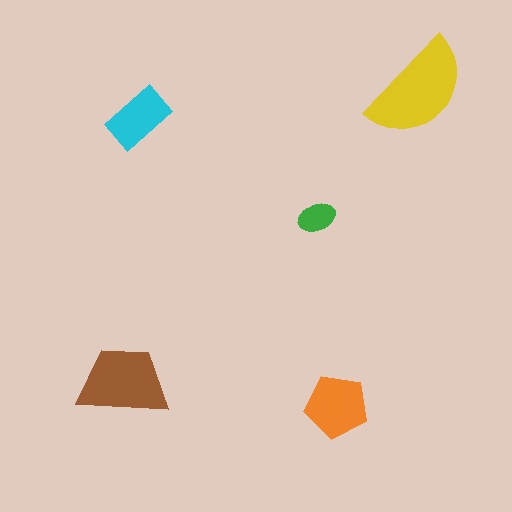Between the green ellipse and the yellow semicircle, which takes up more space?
The yellow semicircle.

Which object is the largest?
The yellow semicircle.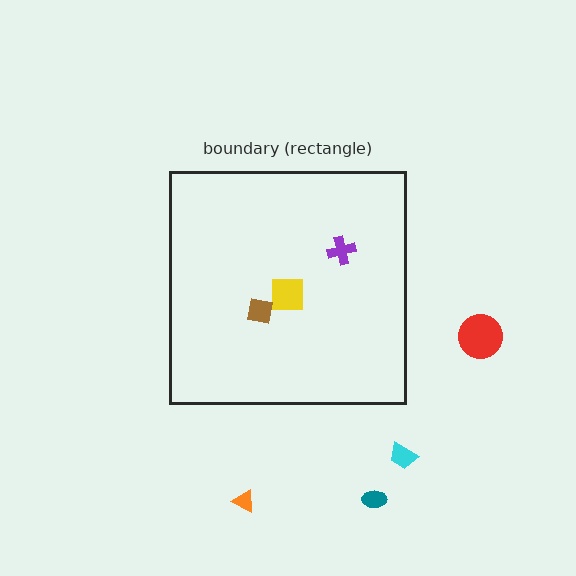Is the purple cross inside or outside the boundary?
Inside.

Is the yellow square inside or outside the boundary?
Inside.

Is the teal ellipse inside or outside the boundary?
Outside.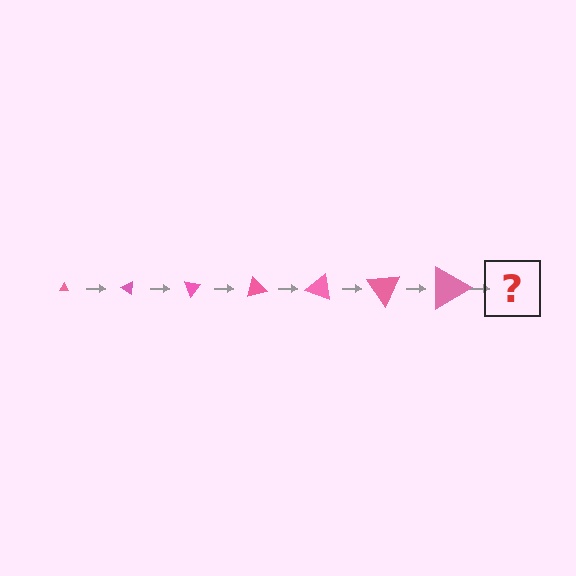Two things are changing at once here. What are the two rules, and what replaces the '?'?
The two rules are that the triangle grows larger each step and it rotates 35 degrees each step. The '?' should be a triangle, larger than the previous one and rotated 245 degrees from the start.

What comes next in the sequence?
The next element should be a triangle, larger than the previous one and rotated 245 degrees from the start.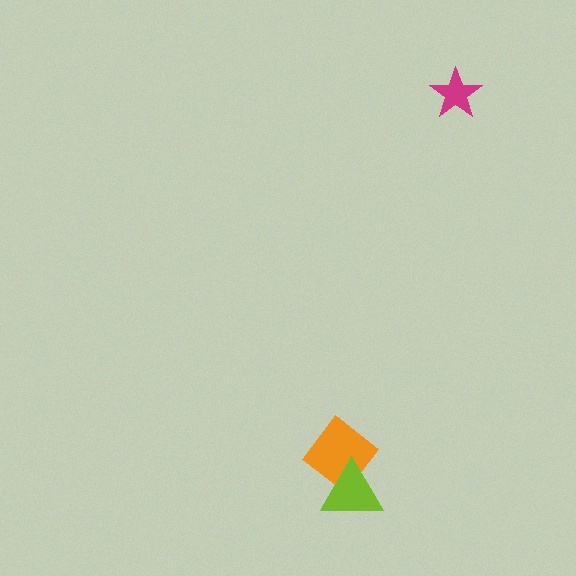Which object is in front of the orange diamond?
The lime triangle is in front of the orange diamond.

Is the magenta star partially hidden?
No, no other shape covers it.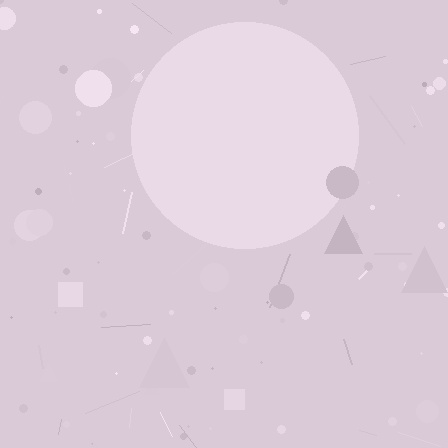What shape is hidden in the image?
A circle is hidden in the image.